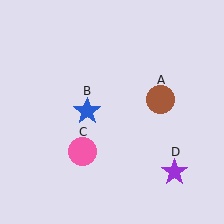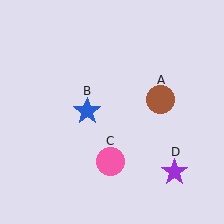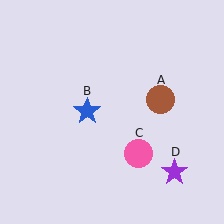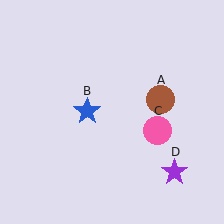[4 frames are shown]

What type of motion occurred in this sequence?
The pink circle (object C) rotated counterclockwise around the center of the scene.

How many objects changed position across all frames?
1 object changed position: pink circle (object C).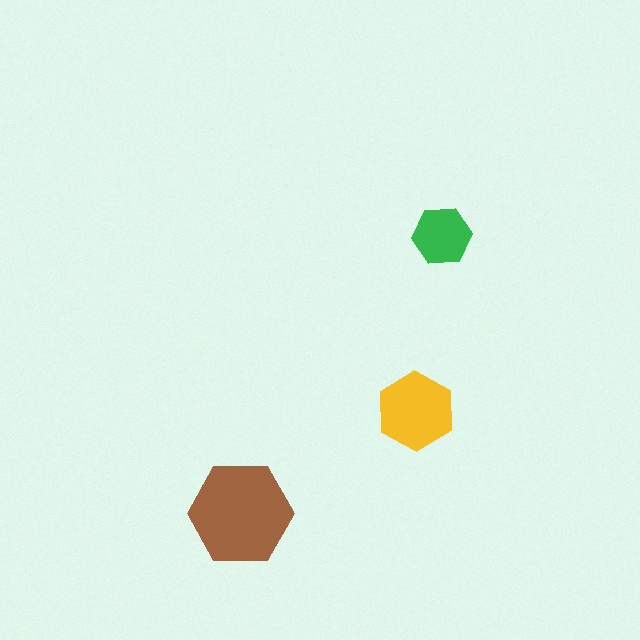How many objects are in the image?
There are 3 objects in the image.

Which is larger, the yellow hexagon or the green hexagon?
The yellow one.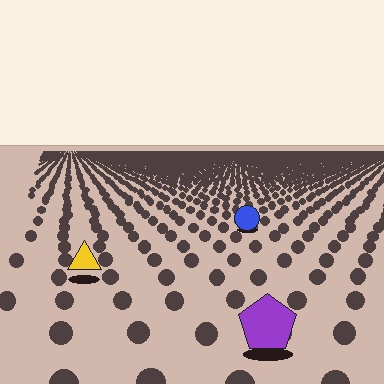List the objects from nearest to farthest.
From nearest to farthest: the purple pentagon, the yellow triangle, the blue circle.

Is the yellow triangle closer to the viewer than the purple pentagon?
No. The purple pentagon is closer — you can tell from the texture gradient: the ground texture is coarser near it.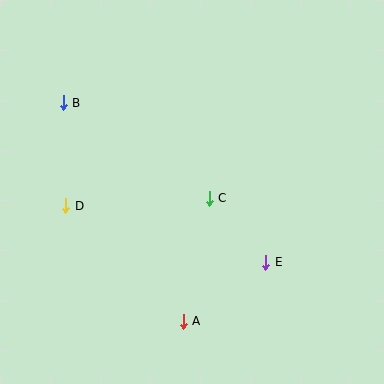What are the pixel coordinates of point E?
Point E is at (266, 263).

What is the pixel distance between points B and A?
The distance between B and A is 249 pixels.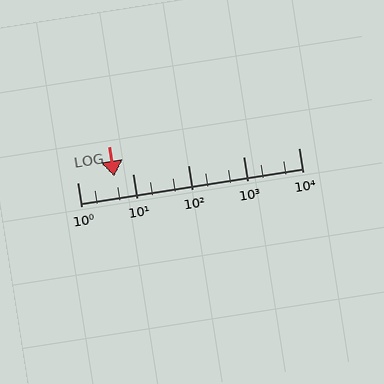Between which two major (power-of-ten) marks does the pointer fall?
The pointer is between 1 and 10.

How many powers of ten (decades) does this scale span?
The scale spans 4 decades, from 1 to 10000.